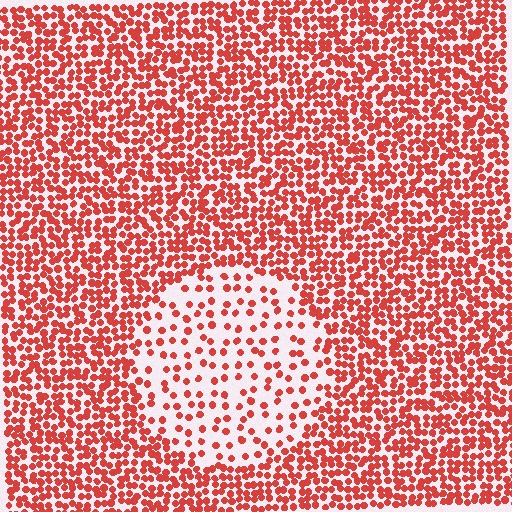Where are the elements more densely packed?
The elements are more densely packed outside the circle boundary.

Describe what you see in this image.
The image contains small red elements arranged at two different densities. A circle-shaped region is visible where the elements are less densely packed than the surrounding area.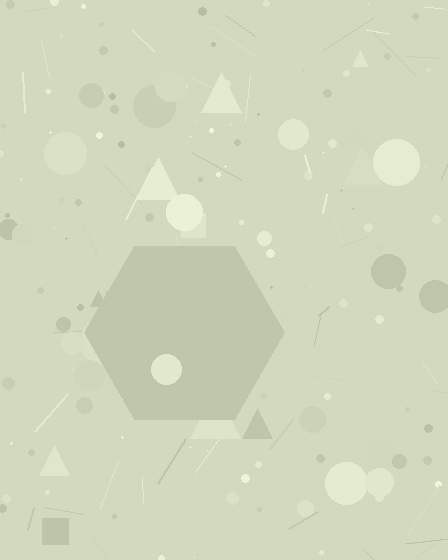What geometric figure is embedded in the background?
A hexagon is embedded in the background.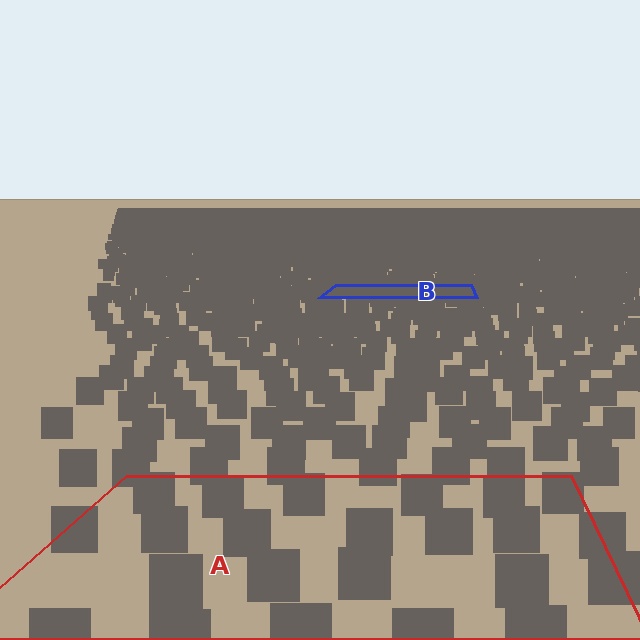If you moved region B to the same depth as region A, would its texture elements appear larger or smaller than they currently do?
They would appear larger. At a closer depth, the same texture elements are projected at a bigger on-screen size.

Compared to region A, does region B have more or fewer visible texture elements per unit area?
Region B has more texture elements per unit area — they are packed more densely because it is farther away.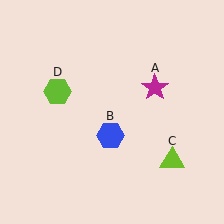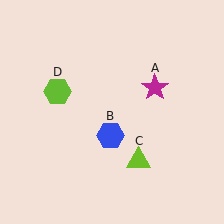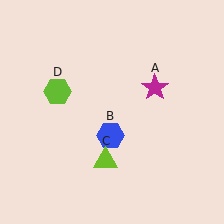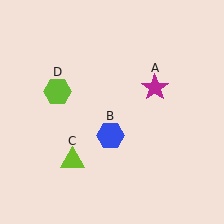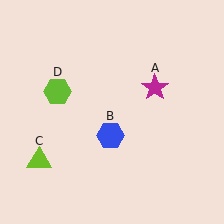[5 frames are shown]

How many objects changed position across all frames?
1 object changed position: lime triangle (object C).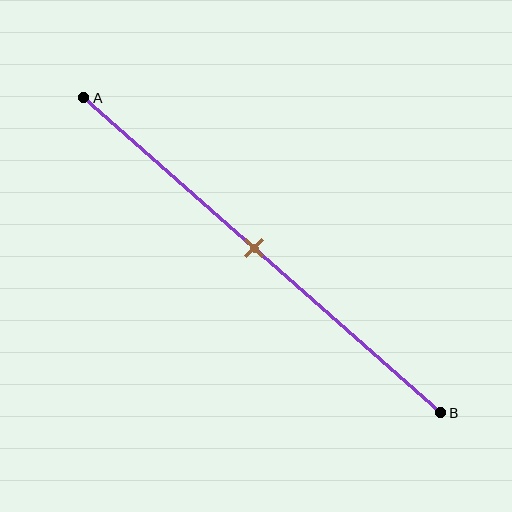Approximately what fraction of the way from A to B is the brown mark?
The brown mark is approximately 50% of the way from A to B.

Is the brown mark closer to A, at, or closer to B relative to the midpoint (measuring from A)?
The brown mark is approximately at the midpoint of segment AB.